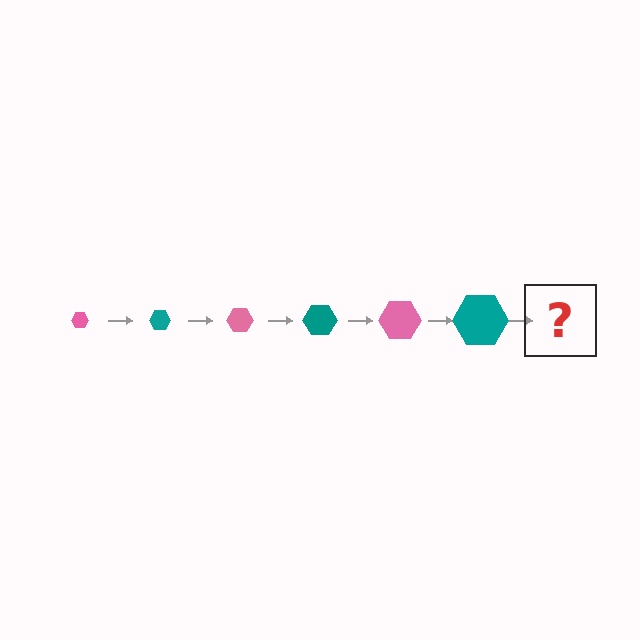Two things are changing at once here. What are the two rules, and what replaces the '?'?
The two rules are that the hexagon grows larger each step and the color cycles through pink and teal. The '?' should be a pink hexagon, larger than the previous one.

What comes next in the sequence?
The next element should be a pink hexagon, larger than the previous one.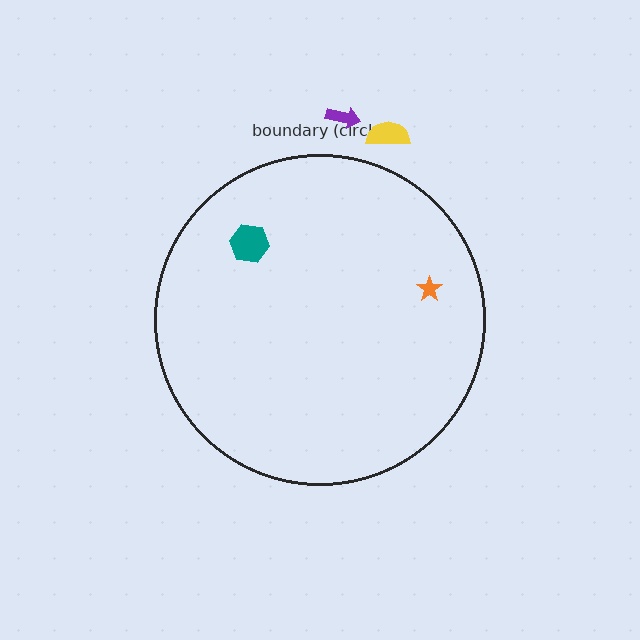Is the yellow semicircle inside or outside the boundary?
Outside.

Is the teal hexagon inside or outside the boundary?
Inside.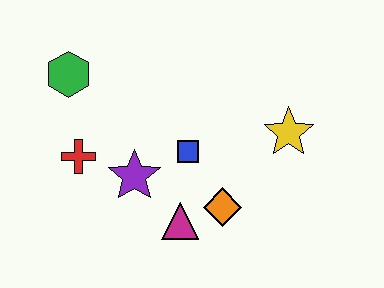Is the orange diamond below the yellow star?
Yes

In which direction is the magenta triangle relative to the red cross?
The magenta triangle is to the right of the red cross.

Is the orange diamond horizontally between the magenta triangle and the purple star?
No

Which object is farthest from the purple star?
The yellow star is farthest from the purple star.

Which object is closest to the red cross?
The purple star is closest to the red cross.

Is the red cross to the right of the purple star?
No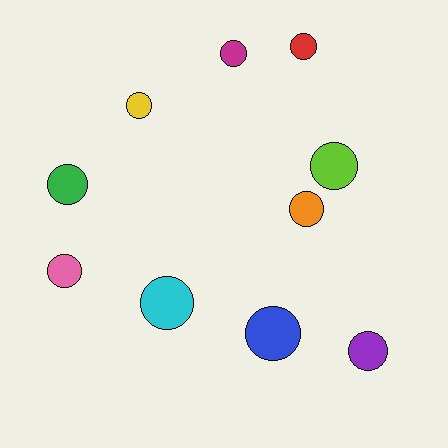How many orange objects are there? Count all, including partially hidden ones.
There is 1 orange object.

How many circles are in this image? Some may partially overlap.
There are 10 circles.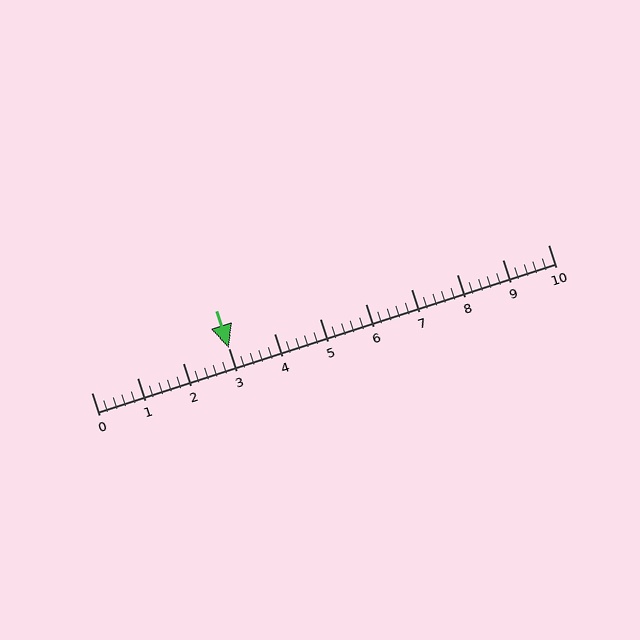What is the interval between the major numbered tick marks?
The major tick marks are spaced 1 units apart.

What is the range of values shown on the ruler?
The ruler shows values from 0 to 10.